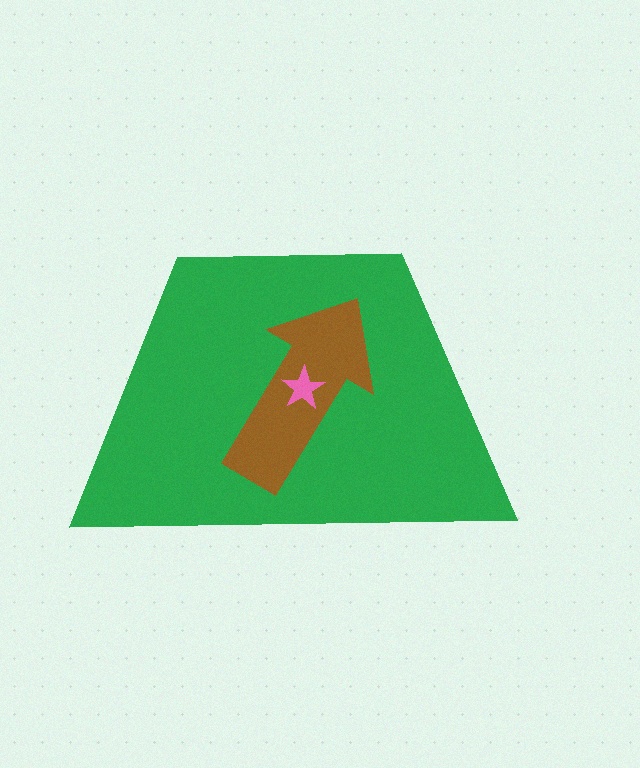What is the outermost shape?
The green trapezoid.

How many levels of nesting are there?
3.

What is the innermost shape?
The pink star.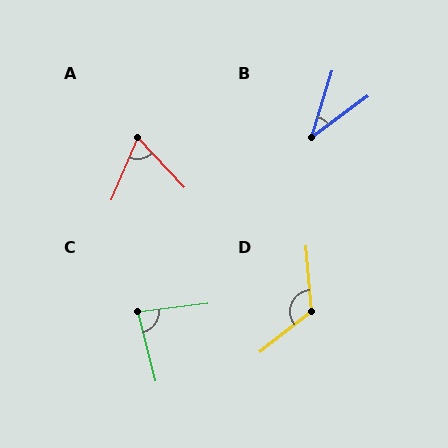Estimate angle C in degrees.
Approximately 83 degrees.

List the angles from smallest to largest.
B (36°), A (66°), C (83°), D (124°).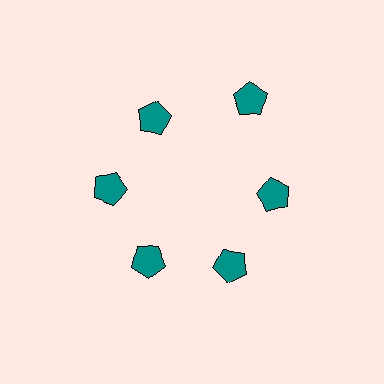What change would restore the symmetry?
The symmetry would be restored by moving it inward, back onto the ring so that all 6 pentagons sit at equal angles and equal distance from the center.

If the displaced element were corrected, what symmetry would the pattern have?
It would have 6-fold rotational symmetry — the pattern would map onto itself every 60 degrees.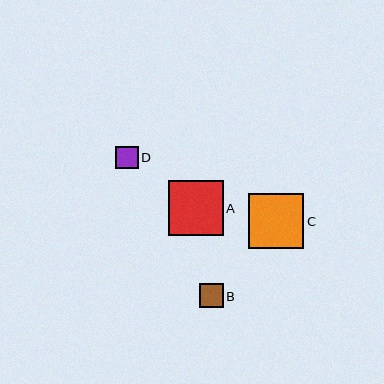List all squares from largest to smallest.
From largest to smallest: C, A, B, D.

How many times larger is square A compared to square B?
Square A is approximately 2.3 times the size of square B.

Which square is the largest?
Square C is the largest with a size of approximately 55 pixels.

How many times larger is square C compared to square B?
Square C is approximately 2.3 times the size of square B.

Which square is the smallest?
Square D is the smallest with a size of approximately 23 pixels.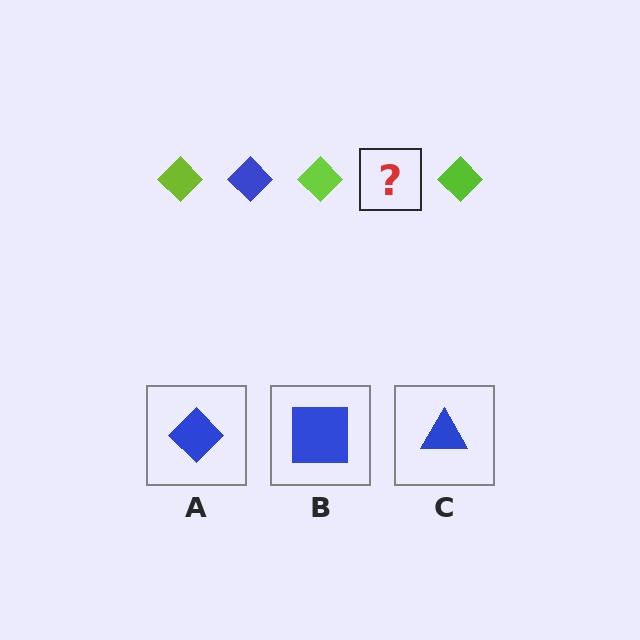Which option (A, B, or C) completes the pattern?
A.